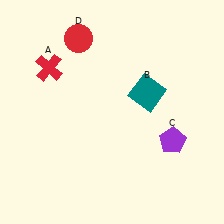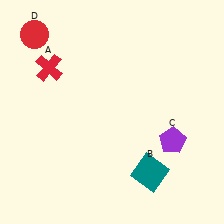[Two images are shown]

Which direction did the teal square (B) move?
The teal square (B) moved down.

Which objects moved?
The objects that moved are: the teal square (B), the red circle (D).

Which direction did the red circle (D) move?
The red circle (D) moved left.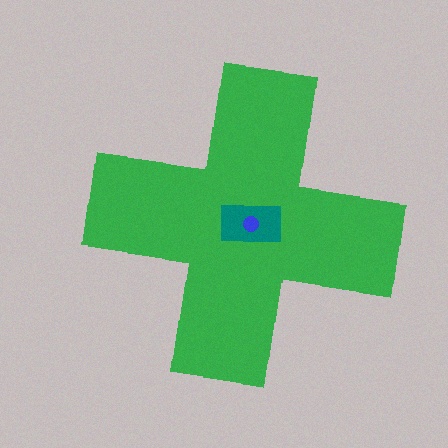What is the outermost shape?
The green cross.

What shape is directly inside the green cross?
The teal rectangle.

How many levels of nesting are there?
3.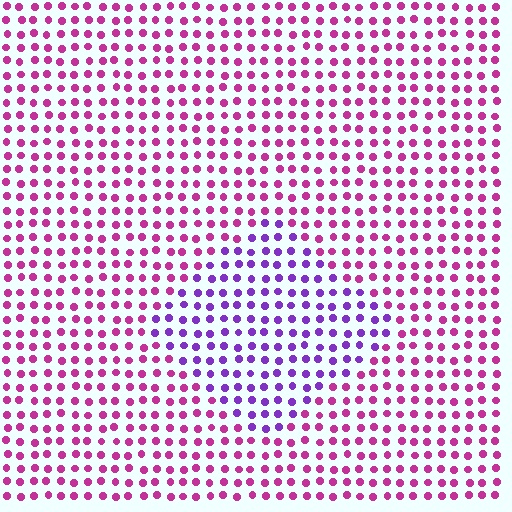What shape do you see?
I see a diamond.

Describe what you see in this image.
The image is filled with small magenta elements in a uniform arrangement. A diamond-shaped region is visible where the elements are tinted to a slightly different hue, forming a subtle color boundary.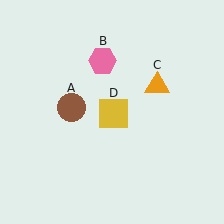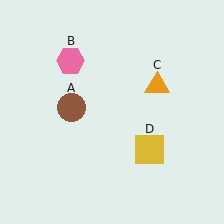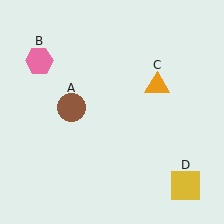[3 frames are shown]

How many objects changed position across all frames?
2 objects changed position: pink hexagon (object B), yellow square (object D).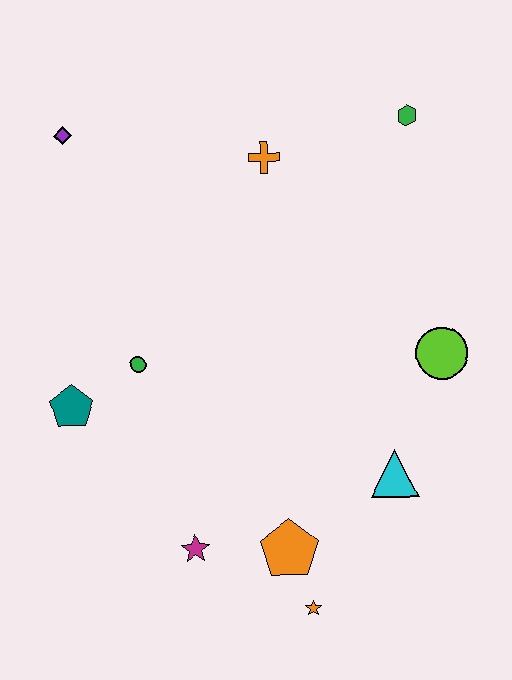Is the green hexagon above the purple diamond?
Yes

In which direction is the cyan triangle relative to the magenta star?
The cyan triangle is to the right of the magenta star.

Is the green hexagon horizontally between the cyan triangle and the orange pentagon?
No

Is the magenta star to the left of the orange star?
Yes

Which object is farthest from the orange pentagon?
The purple diamond is farthest from the orange pentagon.